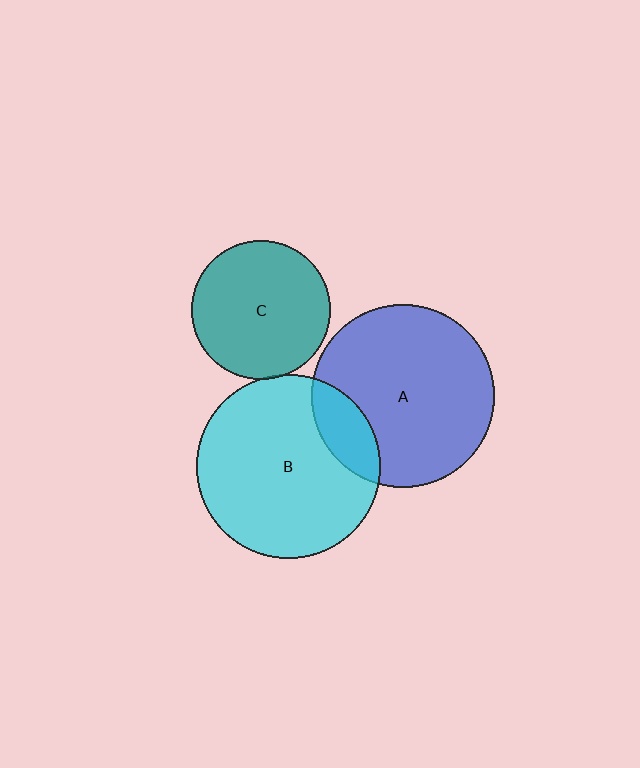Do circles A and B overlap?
Yes.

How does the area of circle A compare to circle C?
Approximately 1.7 times.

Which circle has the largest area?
Circle B (cyan).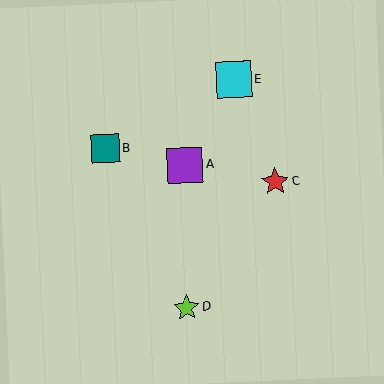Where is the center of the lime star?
The center of the lime star is at (187, 308).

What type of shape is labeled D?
Shape D is a lime star.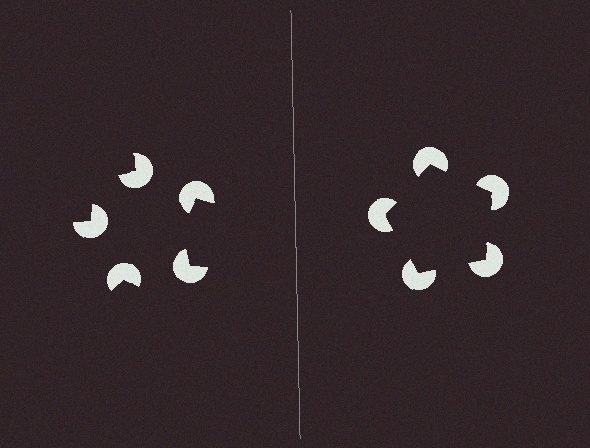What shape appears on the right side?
An illusory pentagon.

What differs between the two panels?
The pac-man discs are positioned identically on both sides; only the wedge orientations differ. On the right they align to a pentagon; on the left they are misaligned.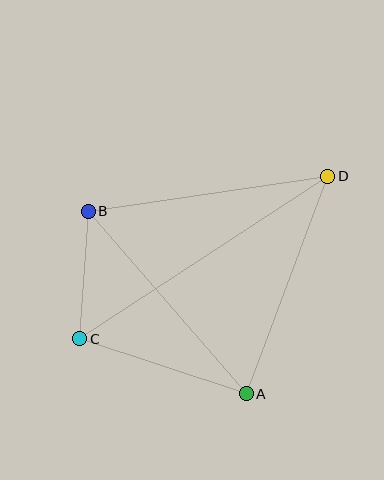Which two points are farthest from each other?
Points C and D are farthest from each other.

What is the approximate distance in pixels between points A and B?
The distance between A and B is approximately 241 pixels.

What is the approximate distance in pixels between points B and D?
The distance between B and D is approximately 242 pixels.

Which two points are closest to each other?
Points B and C are closest to each other.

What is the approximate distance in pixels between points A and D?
The distance between A and D is approximately 232 pixels.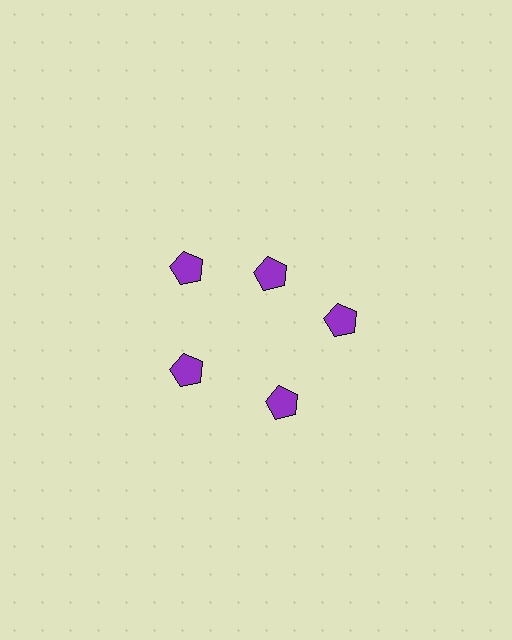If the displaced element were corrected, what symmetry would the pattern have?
It would have 5-fold rotational symmetry — the pattern would map onto itself every 72 degrees.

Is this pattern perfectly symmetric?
No. The 5 purple pentagons are arranged in a ring, but one element near the 1 o'clock position is pulled inward toward the center, breaking the 5-fold rotational symmetry.